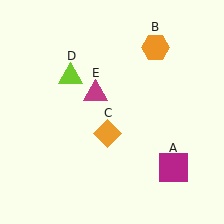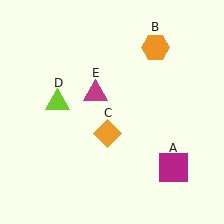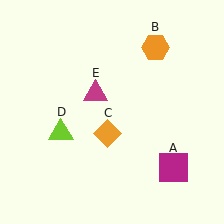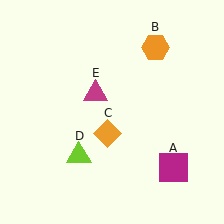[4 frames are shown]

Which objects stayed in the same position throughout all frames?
Magenta square (object A) and orange hexagon (object B) and orange diamond (object C) and magenta triangle (object E) remained stationary.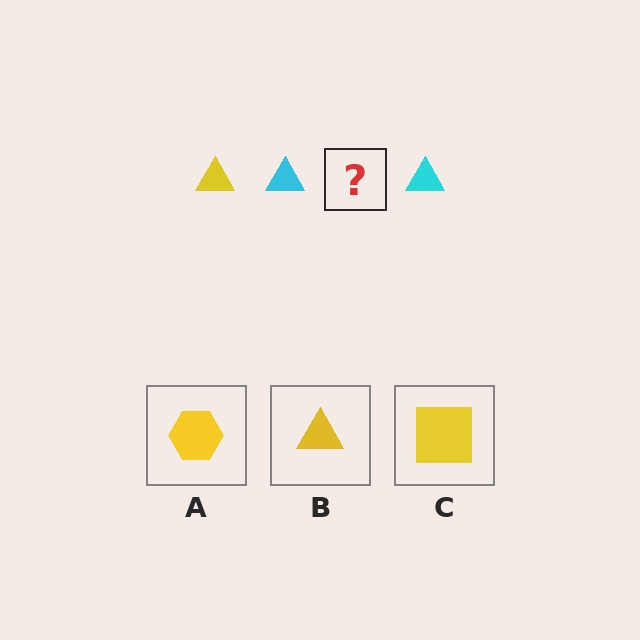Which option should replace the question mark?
Option B.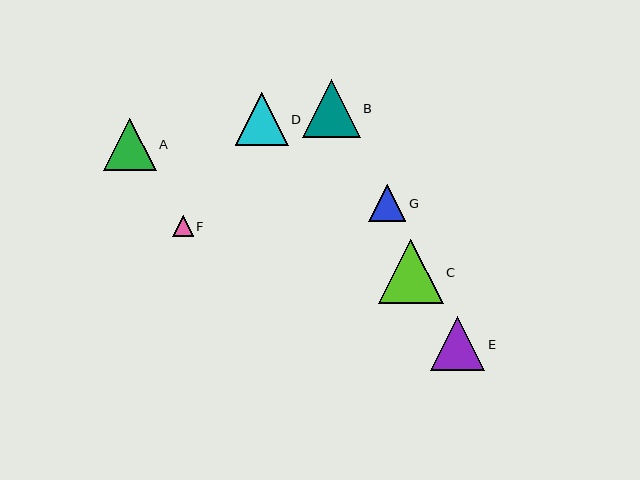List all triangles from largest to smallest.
From largest to smallest: C, B, E, D, A, G, F.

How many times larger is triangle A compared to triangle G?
Triangle A is approximately 1.4 times the size of triangle G.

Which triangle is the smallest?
Triangle F is the smallest with a size of approximately 21 pixels.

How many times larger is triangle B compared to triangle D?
Triangle B is approximately 1.1 times the size of triangle D.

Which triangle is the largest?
Triangle C is the largest with a size of approximately 65 pixels.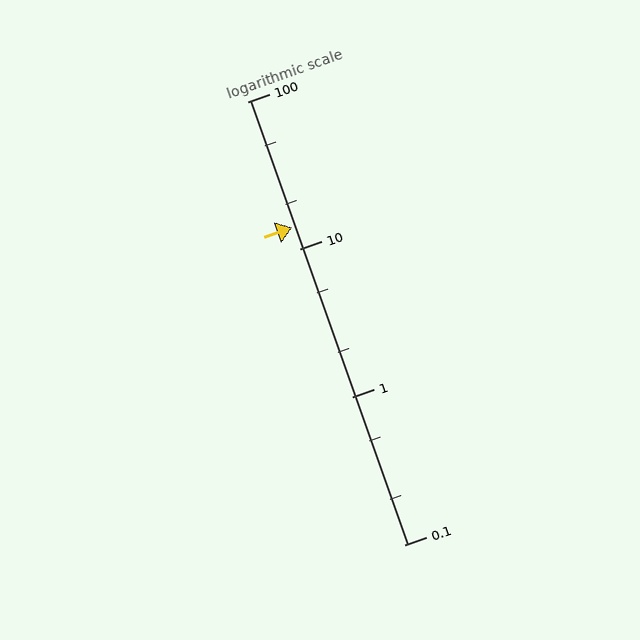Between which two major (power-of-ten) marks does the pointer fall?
The pointer is between 10 and 100.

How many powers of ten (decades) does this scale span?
The scale spans 3 decades, from 0.1 to 100.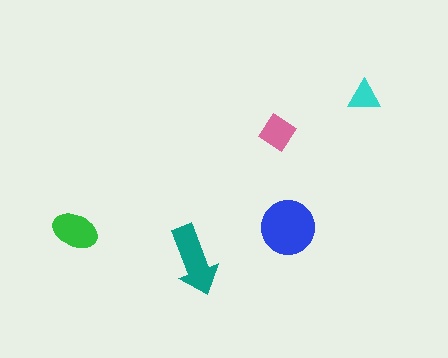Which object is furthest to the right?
The cyan triangle is rightmost.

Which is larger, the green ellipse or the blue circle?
The blue circle.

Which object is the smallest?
The cyan triangle.